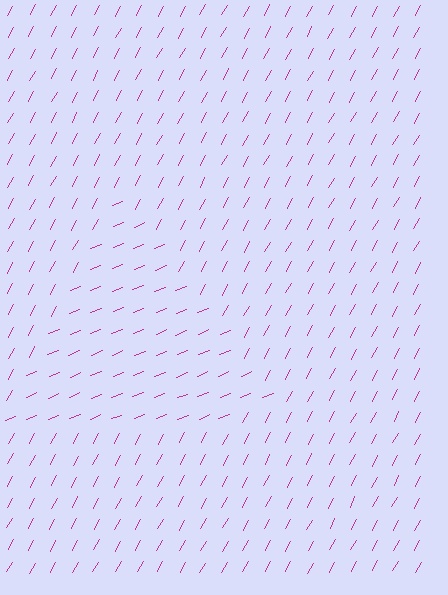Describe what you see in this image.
The image is filled with small magenta line segments. A triangle region in the image has lines oriented differently from the surrounding lines, creating a visible texture boundary.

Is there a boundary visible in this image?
Yes, there is a texture boundary formed by a change in line orientation.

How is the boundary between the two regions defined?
The boundary is defined purely by a change in line orientation (approximately 40 degrees difference). All lines are the same color and thickness.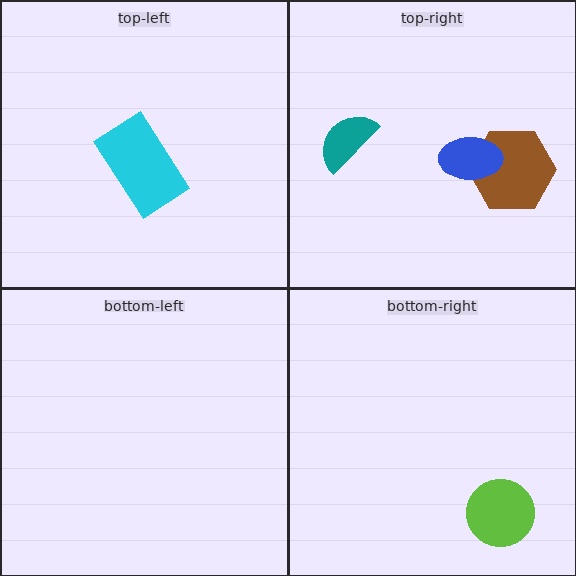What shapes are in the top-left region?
The cyan rectangle.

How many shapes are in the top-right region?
3.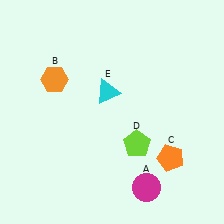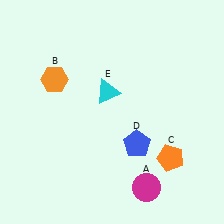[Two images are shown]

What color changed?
The pentagon (D) changed from lime in Image 1 to blue in Image 2.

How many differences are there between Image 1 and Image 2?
There is 1 difference between the two images.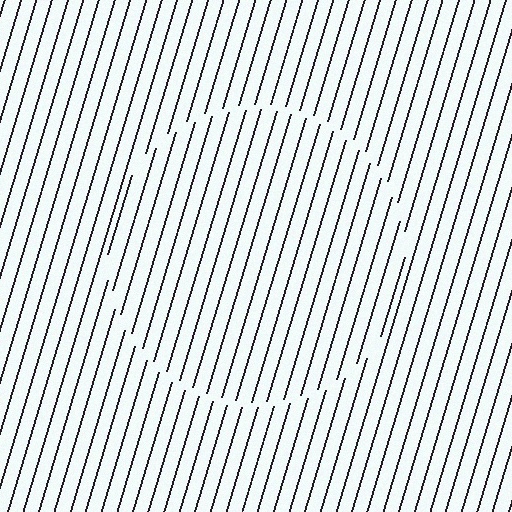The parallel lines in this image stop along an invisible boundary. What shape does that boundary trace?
An illusory circle. The interior of the shape contains the same grating, shifted by half a period — the contour is defined by the phase discontinuity where line-ends from the inner and outer gratings abut.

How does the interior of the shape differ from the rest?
The interior of the shape contains the same grating, shifted by half a period — the contour is defined by the phase discontinuity where line-ends from the inner and outer gratings abut.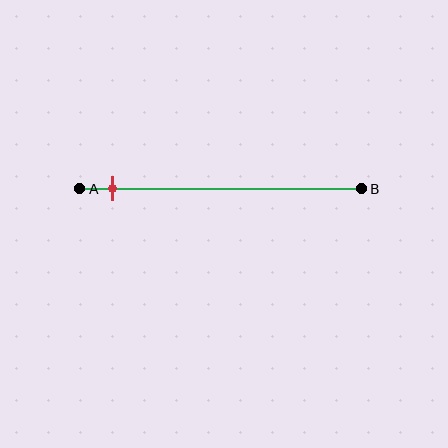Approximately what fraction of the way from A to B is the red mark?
The red mark is approximately 10% of the way from A to B.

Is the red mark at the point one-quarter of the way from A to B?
No, the mark is at about 10% from A, not at the 25% one-quarter point.